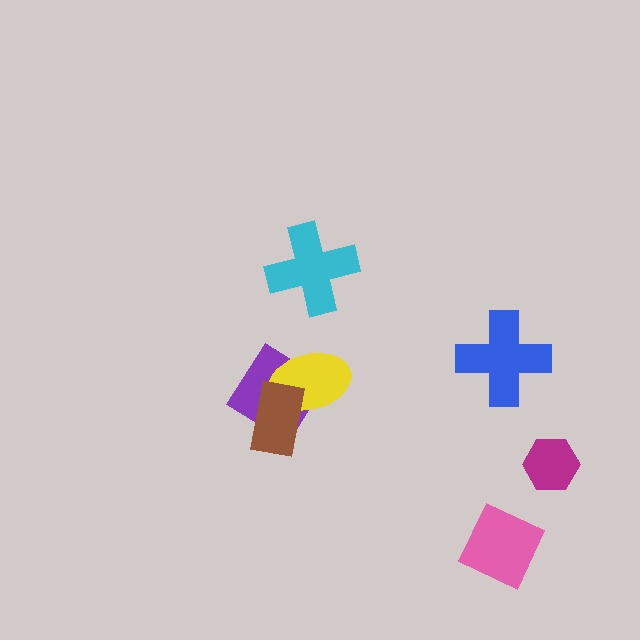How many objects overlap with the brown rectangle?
2 objects overlap with the brown rectangle.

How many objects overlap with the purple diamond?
2 objects overlap with the purple diamond.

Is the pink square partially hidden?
No, no other shape covers it.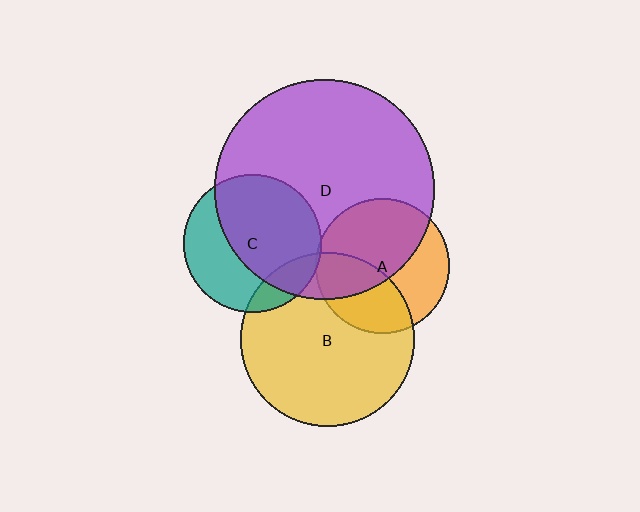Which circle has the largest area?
Circle D (purple).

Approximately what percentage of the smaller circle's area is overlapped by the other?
Approximately 15%.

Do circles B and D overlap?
Yes.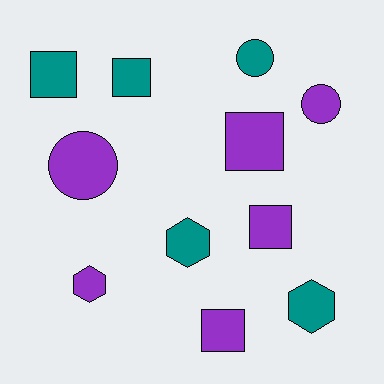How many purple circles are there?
There are 2 purple circles.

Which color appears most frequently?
Purple, with 6 objects.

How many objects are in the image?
There are 11 objects.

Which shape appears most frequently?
Square, with 5 objects.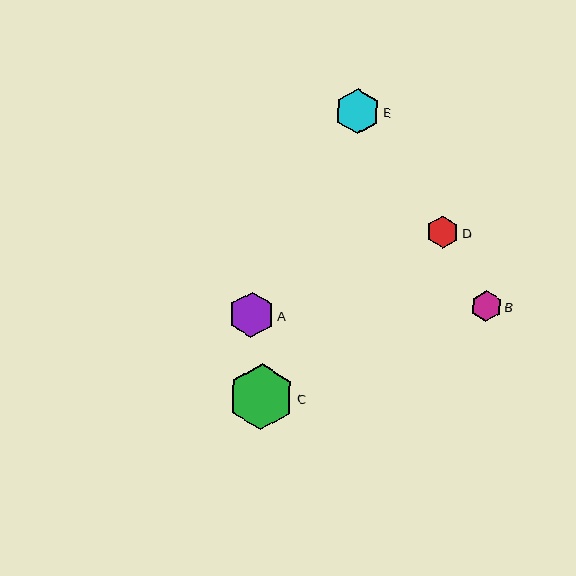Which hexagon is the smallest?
Hexagon B is the smallest with a size of approximately 31 pixels.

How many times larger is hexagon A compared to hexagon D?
Hexagon A is approximately 1.4 times the size of hexagon D.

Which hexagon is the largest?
Hexagon C is the largest with a size of approximately 66 pixels.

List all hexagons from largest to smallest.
From largest to smallest: C, A, E, D, B.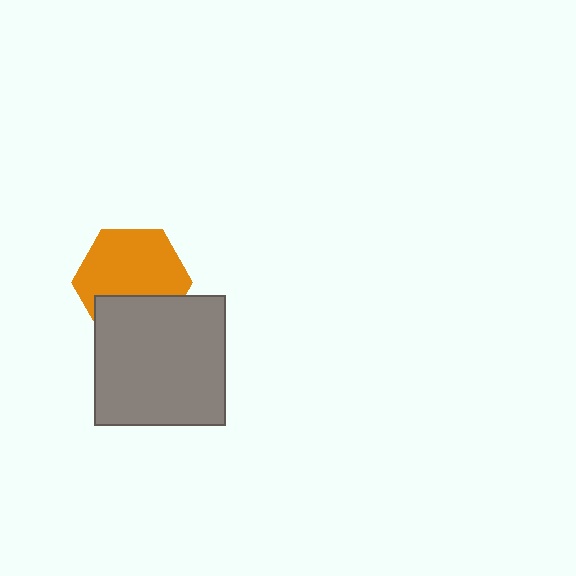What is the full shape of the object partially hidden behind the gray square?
The partially hidden object is an orange hexagon.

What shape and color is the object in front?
The object in front is a gray square.